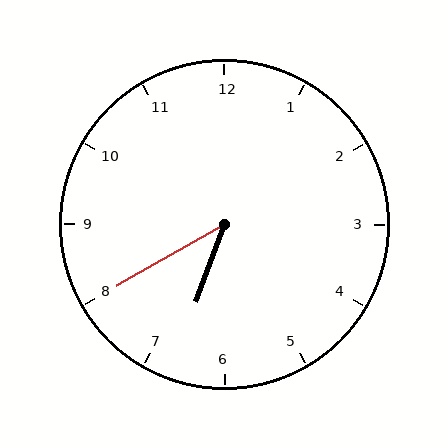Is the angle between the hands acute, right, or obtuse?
It is acute.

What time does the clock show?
6:40.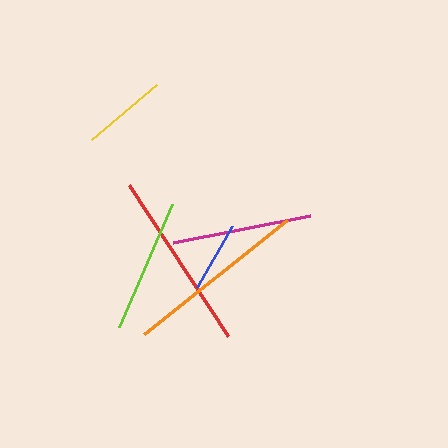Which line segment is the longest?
The orange line is the longest at approximately 184 pixels.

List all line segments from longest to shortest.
From longest to shortest: orange, red, magenta, lime, yellow, blue.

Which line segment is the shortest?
The blue line is the shortest at approximately 70 pixels.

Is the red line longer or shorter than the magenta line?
The red line is longer than the magenta line.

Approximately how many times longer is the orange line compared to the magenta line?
The orange line is approximately 1.3 times the length of the magenta line.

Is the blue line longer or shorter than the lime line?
The lime line is longer than the blue line.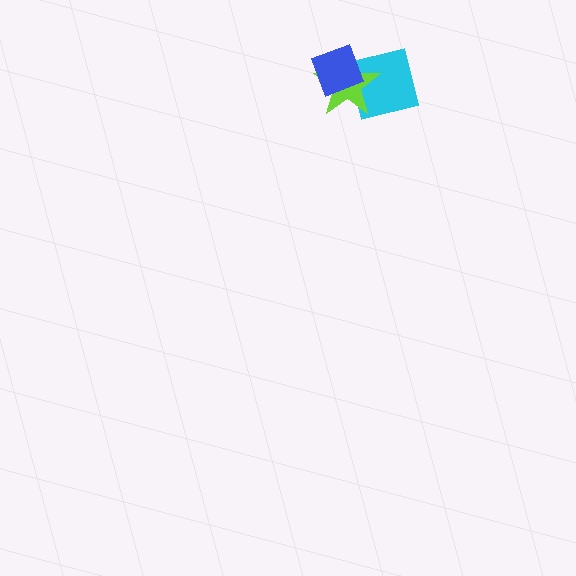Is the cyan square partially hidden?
Yes, it is partially covered by another shape.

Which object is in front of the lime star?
The blue diamond is in front of the lime star.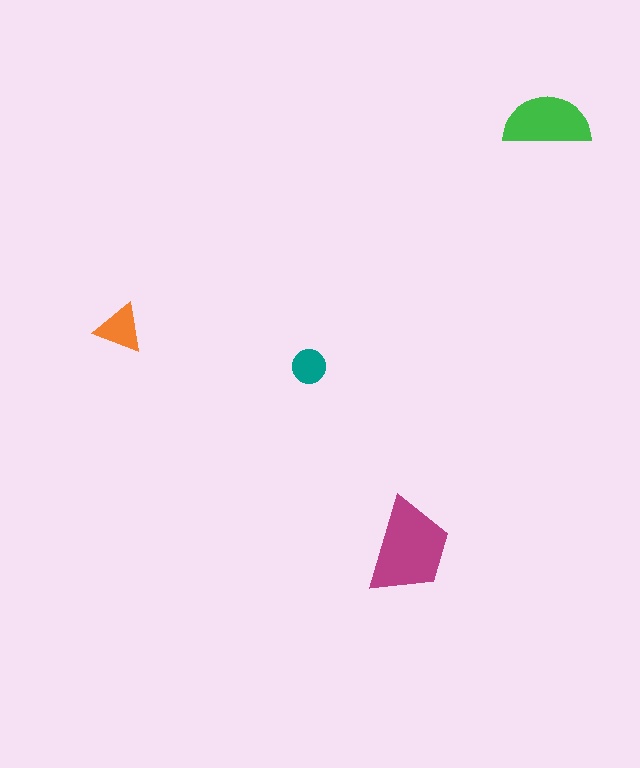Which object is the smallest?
The teal circle.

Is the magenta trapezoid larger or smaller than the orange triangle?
Larger.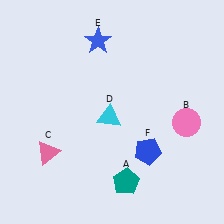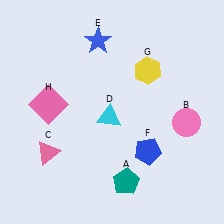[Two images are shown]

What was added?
A yellow hexagon (G), a pink square (H) were added in Image 2.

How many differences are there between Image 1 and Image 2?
There are 2 differences between the two images.